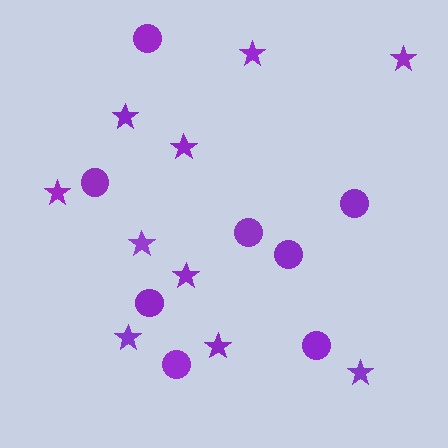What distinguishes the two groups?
There are 2 groups: one group of stars (10) and one group of circles (8).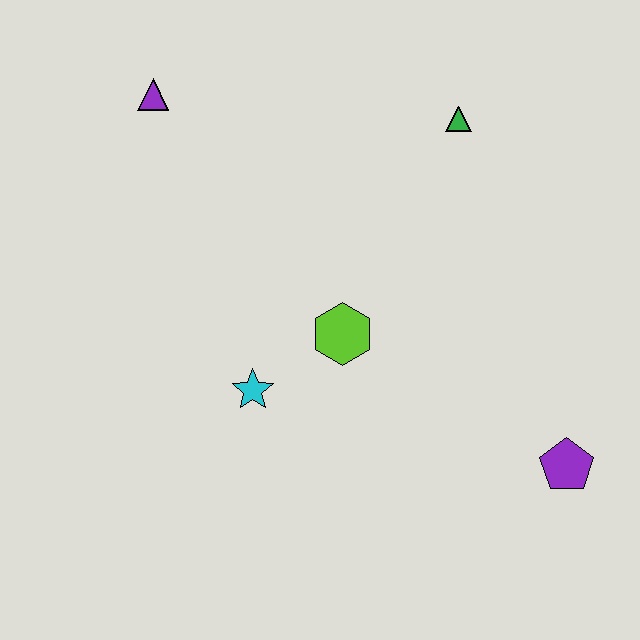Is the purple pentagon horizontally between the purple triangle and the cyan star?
No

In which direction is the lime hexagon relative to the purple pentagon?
The lime hexagon is to the left of the purple pentagon.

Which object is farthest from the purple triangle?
The purple pentagon is farthest from the purple triangle.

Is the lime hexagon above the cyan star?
Yes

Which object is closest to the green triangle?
The lime hexagon is closest to the green triangle.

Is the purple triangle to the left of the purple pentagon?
Yes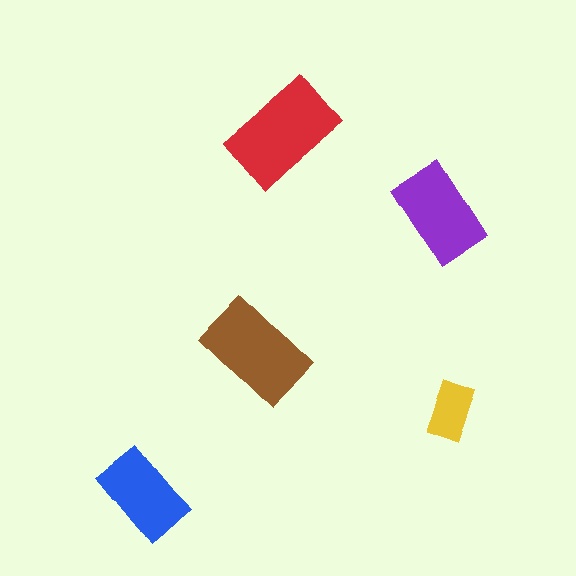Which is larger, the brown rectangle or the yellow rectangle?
The brown one.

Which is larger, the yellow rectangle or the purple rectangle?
The purple one.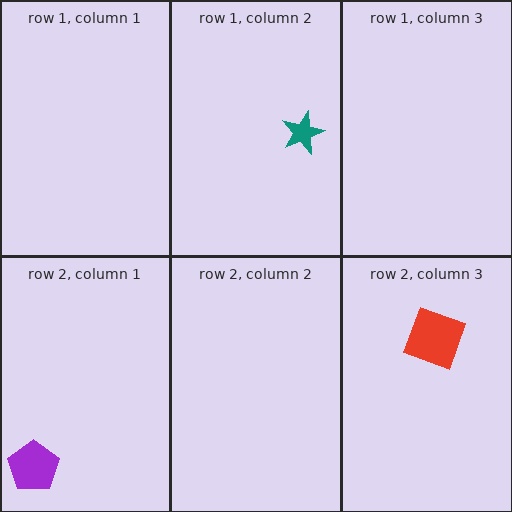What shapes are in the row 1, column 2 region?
The teal star.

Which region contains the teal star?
The row 1, column 2 region.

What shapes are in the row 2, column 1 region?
The purple pentagon.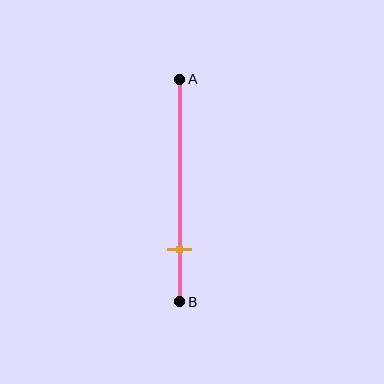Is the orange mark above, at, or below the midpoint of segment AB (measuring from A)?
The orange mark is below the midpoint of segment AB.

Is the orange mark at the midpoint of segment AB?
No, the mark is at about 75% from A, not at the 50% midpoint.